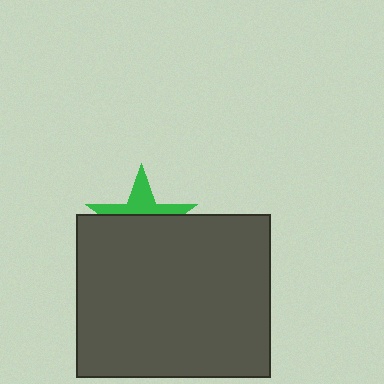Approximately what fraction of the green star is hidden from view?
Roughly 61% of the green star is hidden behind the dark gray rectangle.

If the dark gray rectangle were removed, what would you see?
You would see the complete green star.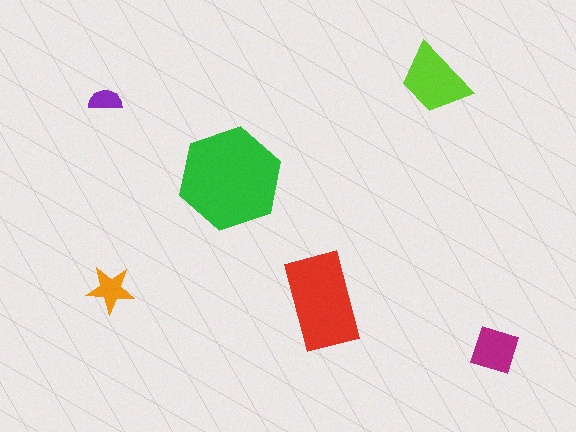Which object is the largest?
The green hexagon.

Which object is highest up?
The lime trapezoid is topmost.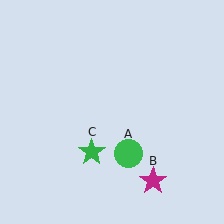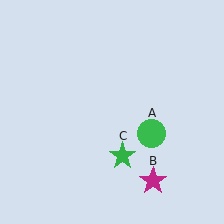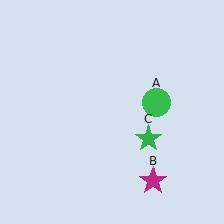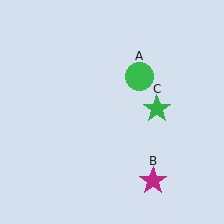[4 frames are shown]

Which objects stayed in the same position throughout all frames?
Magenta star (object B) remained stationary.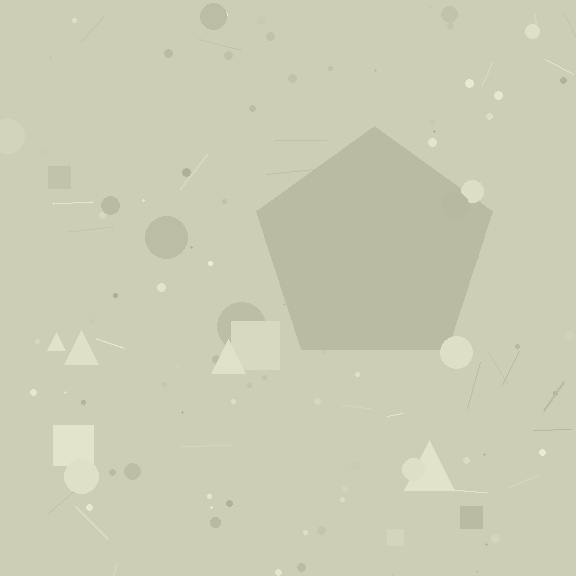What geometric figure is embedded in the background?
A pentagon is embedded in the background.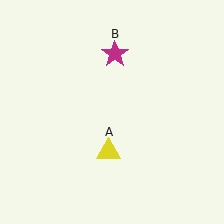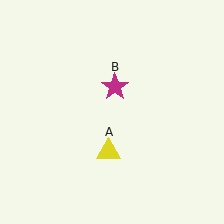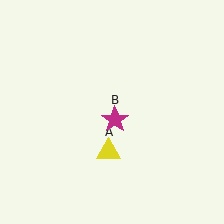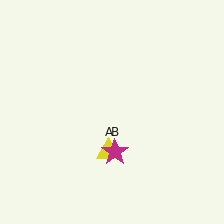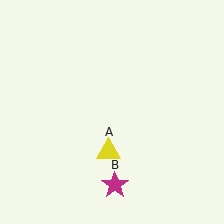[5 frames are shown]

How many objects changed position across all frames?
1 object changed position: magenta star (object B).